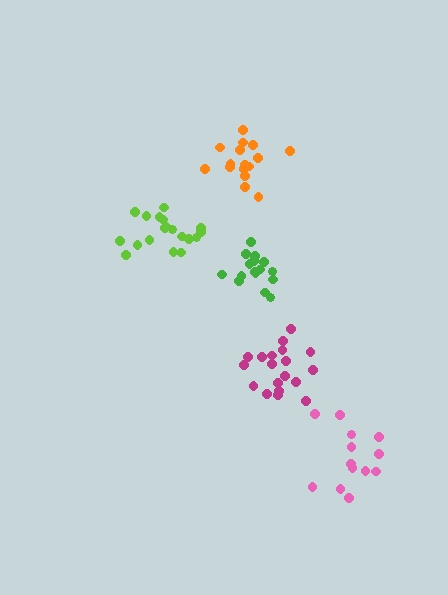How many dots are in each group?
Group 1: 19 dots, Group 2: 16 dots, Group 3: 19 dots, Group 4: 13 dots, Group 5: 17 dots (84 total).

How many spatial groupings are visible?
There are 5 spatial groupings.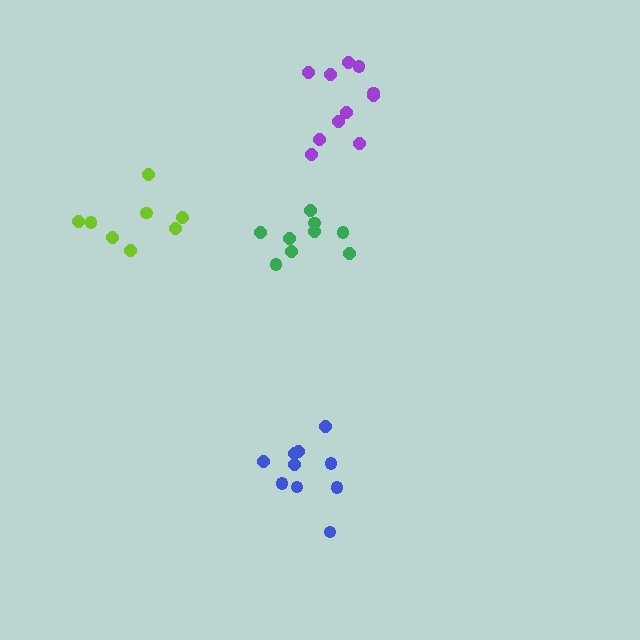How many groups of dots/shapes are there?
There are 4 groups.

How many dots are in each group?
Group 1: 10 dots, Group 2: 9 dots, Group 3: 11 dots, Group 4: 8 dots (38 total).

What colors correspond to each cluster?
The clusters are colored: blue, green, purple, lime.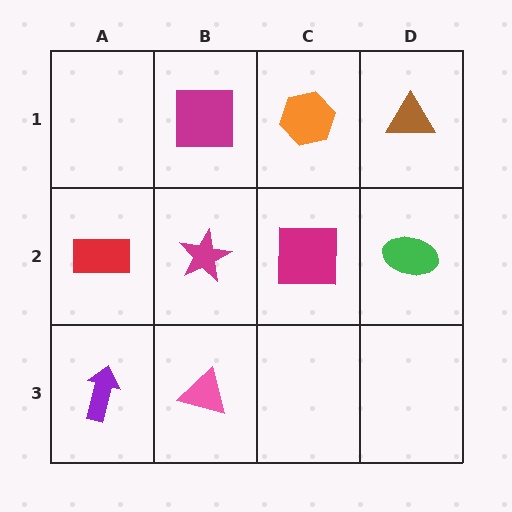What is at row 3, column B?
A pink triangle.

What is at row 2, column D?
A green ellipse.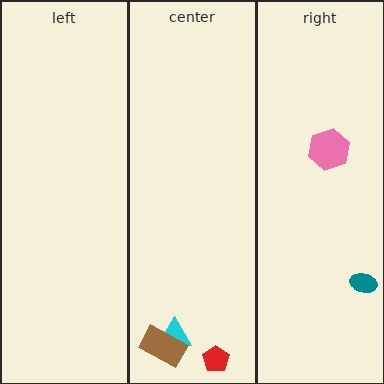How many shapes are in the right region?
2.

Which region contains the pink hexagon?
The right region.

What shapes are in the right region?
The pink hexagon, the teal ellipse.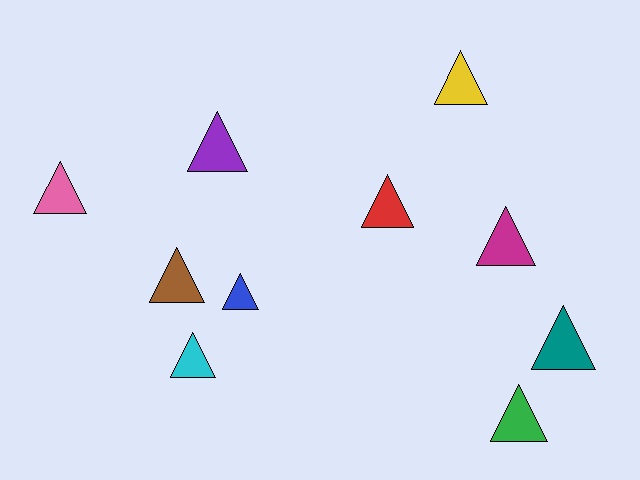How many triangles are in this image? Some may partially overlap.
There are 10 triangles.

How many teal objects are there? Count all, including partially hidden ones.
There is 1 teal object.